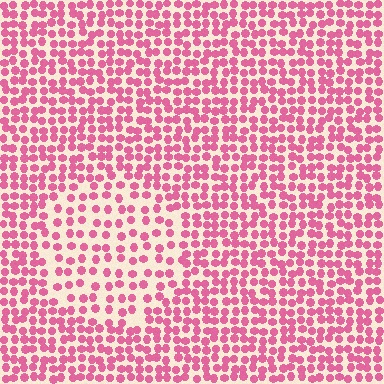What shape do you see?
I see a circle.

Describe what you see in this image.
The image contains small pink elements arranged at two different densities. A circle-shaped region is visible where the elements are less densely packed than the surrounding area.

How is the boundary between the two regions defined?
The boundary is defined by a change in element density (approximately 1.8x ratio). All elements are the same color, size, and shape.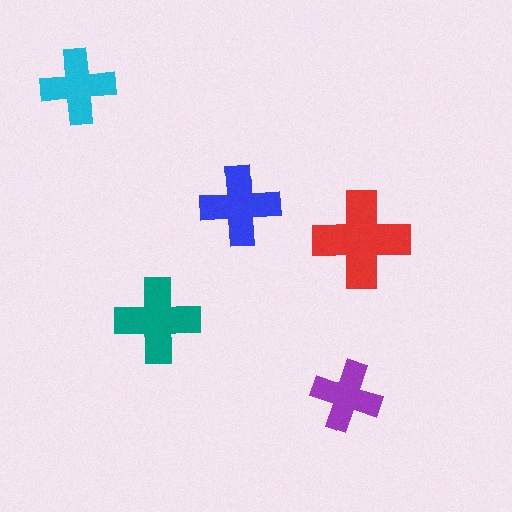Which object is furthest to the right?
The red cross is rightmost.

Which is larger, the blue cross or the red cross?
The red one.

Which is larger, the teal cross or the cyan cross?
The teal one.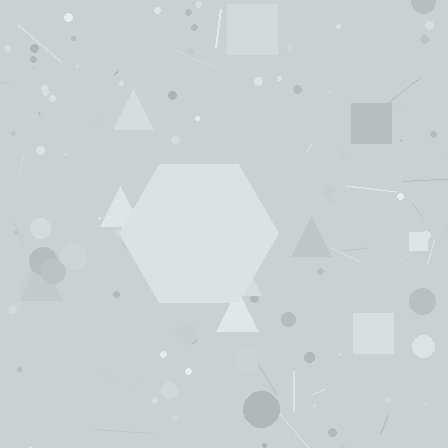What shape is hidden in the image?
A hexagon is hidden in the image.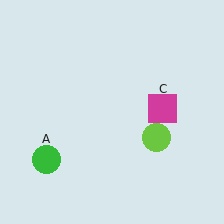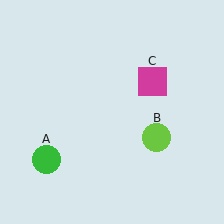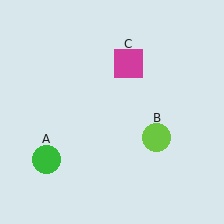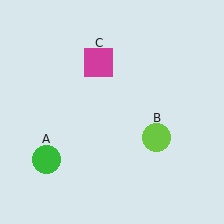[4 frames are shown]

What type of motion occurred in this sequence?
The magenta square (object C) rotated counterclockwise around the center of the scene.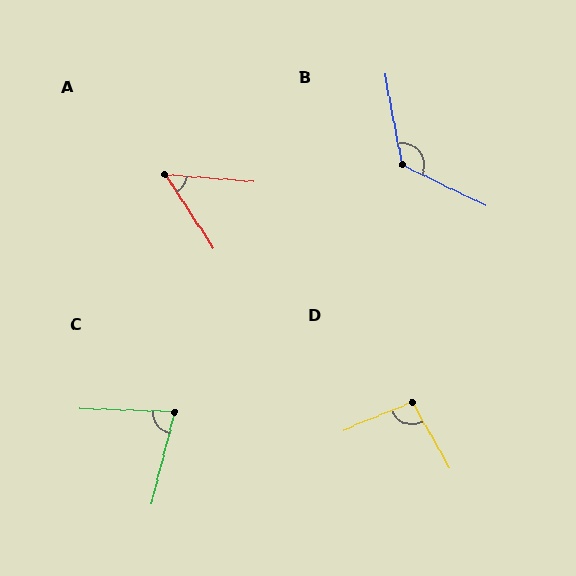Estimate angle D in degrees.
Approximately 97 degrees.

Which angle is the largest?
B, at approximately 127 degrees.